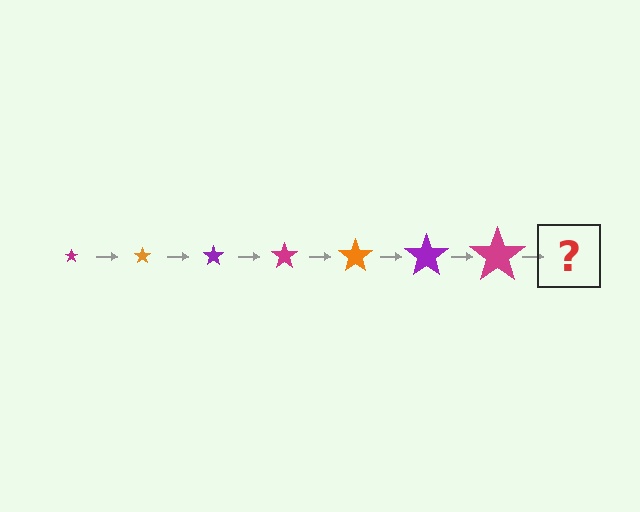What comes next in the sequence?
The next element should be an orange star, larger than the previous one.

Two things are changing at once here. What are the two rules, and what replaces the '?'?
The two rules are that the star grows larger each step and the color cycles through magenta, orange, and purple. The '?' should be an orange star, larger than the previous one.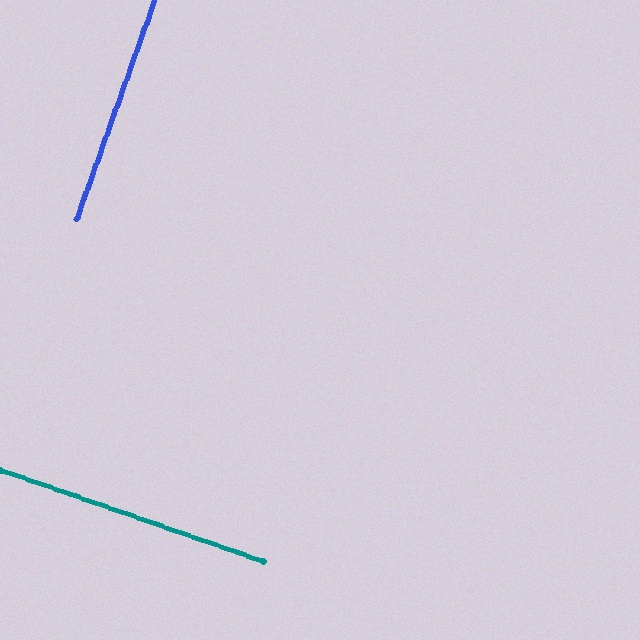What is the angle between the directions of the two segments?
Approximately 90 degrees.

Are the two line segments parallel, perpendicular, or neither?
Perpendicular — they meet at approximately 90°.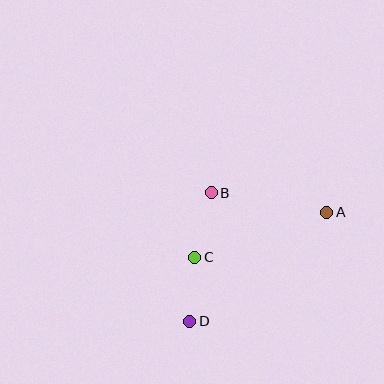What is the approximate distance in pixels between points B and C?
The distance between B and C is approximately 67 pixels.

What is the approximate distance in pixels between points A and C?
The distance between A and C is approximately 140 pixels.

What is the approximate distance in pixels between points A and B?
The distance between A and B is approximately 117 pixels.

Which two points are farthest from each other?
Points A and D are farthest from each other.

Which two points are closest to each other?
Points C and D are closest to each other.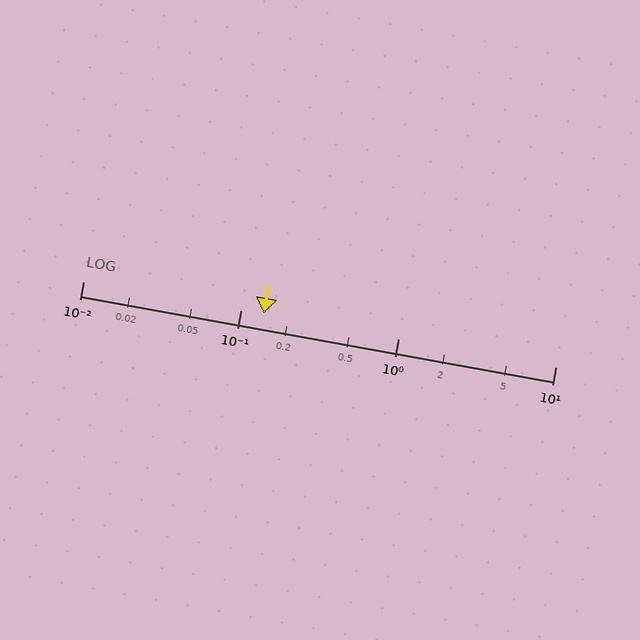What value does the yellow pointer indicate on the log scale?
The pointer indicates approximately 0.14.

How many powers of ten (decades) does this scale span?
The scale spans 3 decades, from 0.01 to 10.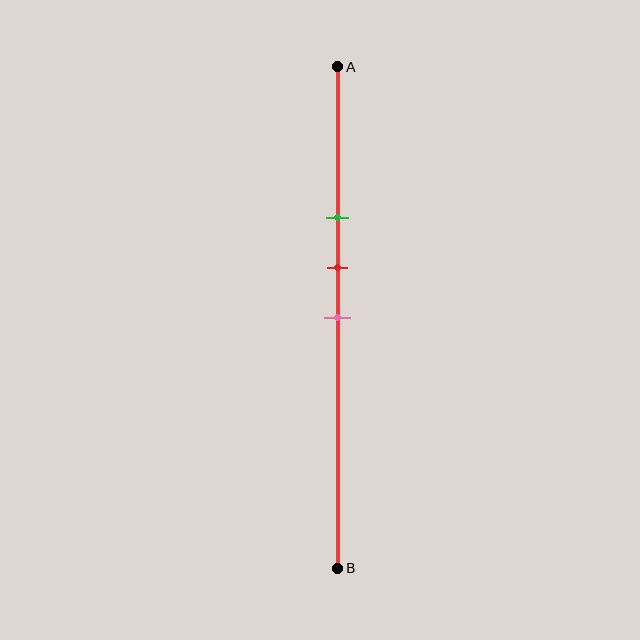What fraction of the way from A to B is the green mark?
The green mark is approximately 30% (0.3) of the way from A to B.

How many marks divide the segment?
There are 3 marks dividing the segment.